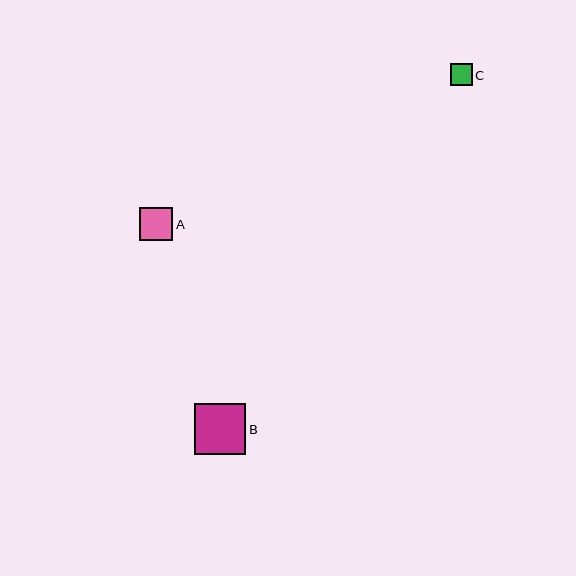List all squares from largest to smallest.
From largest to smallest: B, A, C.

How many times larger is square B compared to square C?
Square B is approximately 2.3 times the size of square C.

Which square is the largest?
Square B is the largest with a size of approximately 51 pixels.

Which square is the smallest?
Square C is the smallest with a size of approximately 22 pixels.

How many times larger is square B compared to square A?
Square B is approximately 1.6 times the size of square A.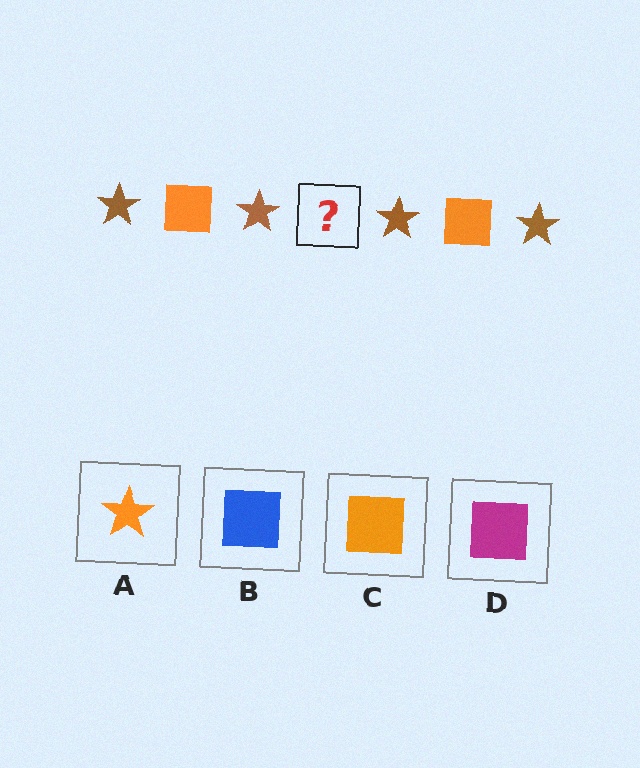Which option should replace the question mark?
Option C.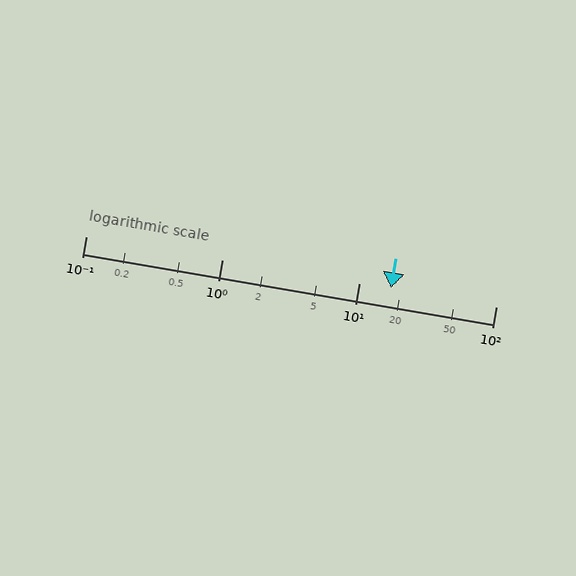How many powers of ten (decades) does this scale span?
The scale spans 3 decades, from 0.1 to 100.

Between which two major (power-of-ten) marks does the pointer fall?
The pointer is between 10 and 100.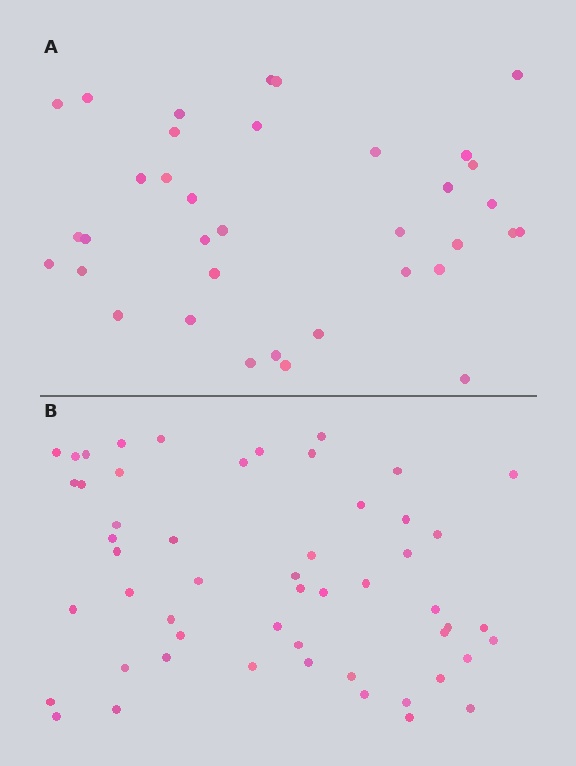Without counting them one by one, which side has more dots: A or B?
Region B (the bottom region) has more dots.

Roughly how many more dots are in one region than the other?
Region B has approximately 15 more dots than region A.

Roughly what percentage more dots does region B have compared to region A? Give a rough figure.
About 45% more.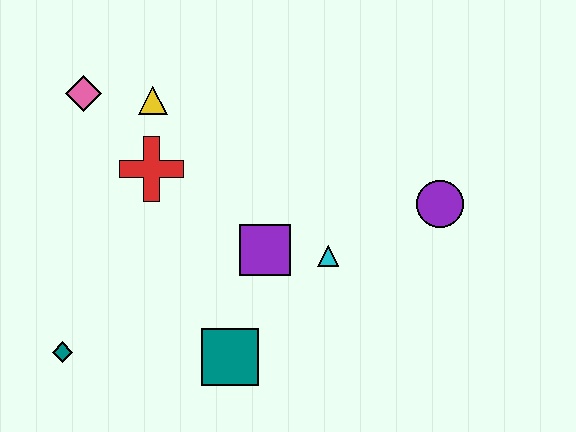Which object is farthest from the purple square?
The pink diamond is farthest from the purple square.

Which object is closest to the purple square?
The cyan triangle is closest to the purple square.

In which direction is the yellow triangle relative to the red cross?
The yellow triangle is above the red cross.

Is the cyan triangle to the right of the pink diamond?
Yes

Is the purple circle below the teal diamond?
No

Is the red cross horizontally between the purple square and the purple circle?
No